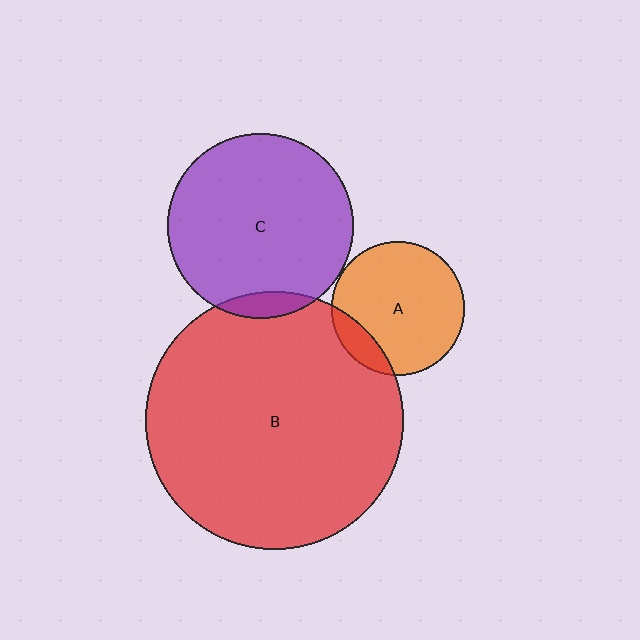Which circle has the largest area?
Circle B (red).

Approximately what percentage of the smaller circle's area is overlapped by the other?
Approximately 5%.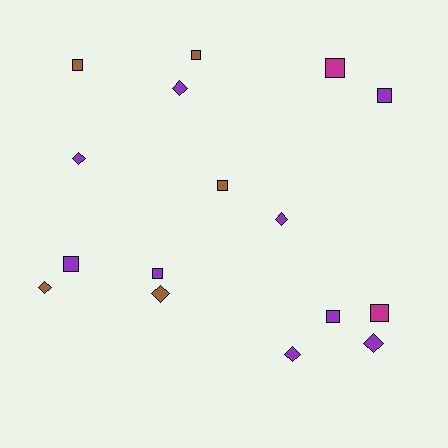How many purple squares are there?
There are 4 purple squares.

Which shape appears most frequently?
Square, with 9 objects.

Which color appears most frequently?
Purple, with 9 objects.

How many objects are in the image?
There are 16 objects.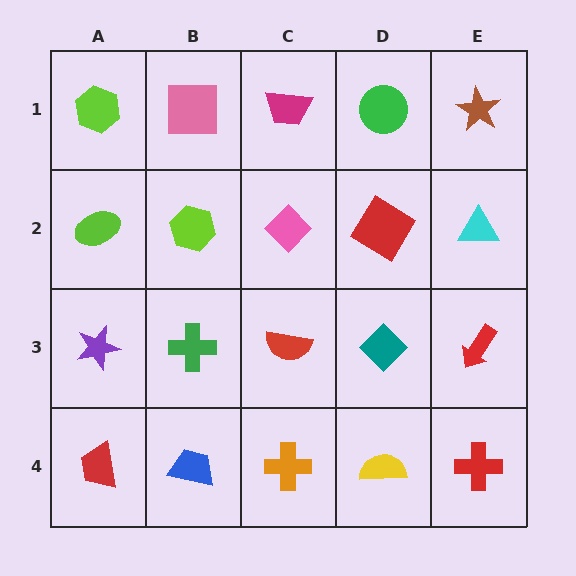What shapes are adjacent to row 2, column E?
A brown star (row 1, column E), a red arrow (row 3, column E), a red diamond (row 2, column D).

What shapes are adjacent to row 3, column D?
A red diamond (row 2, column D), a yellow semicircle (row 4, column D), a red semicircle (row 3, column C), a red arrow (row 3, column E).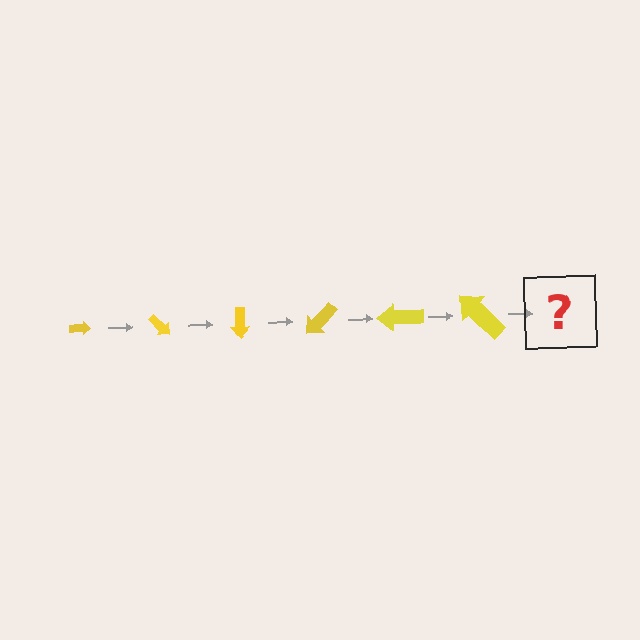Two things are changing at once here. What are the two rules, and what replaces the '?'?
The two rules are that the arrow grows larger each step and it rotates 45 degrees each step. The '?' should be an arrow, larger than the previous one and rotated 270 degrees from the start.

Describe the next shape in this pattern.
It should be an arrow, larger than the previous one and rotated 270 degrees from the start.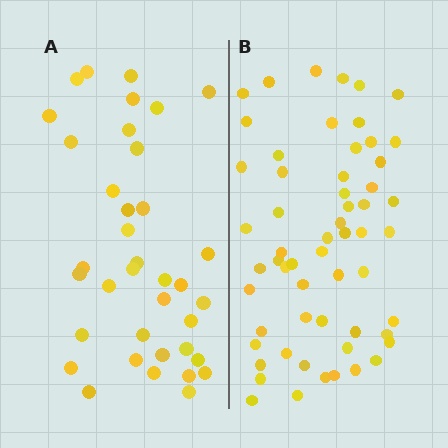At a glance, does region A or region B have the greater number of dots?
Region B (the right region) has more dots.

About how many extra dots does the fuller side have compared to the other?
Region B has approximately 20 more dots than region A.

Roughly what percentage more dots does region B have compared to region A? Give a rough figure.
About 55% more.